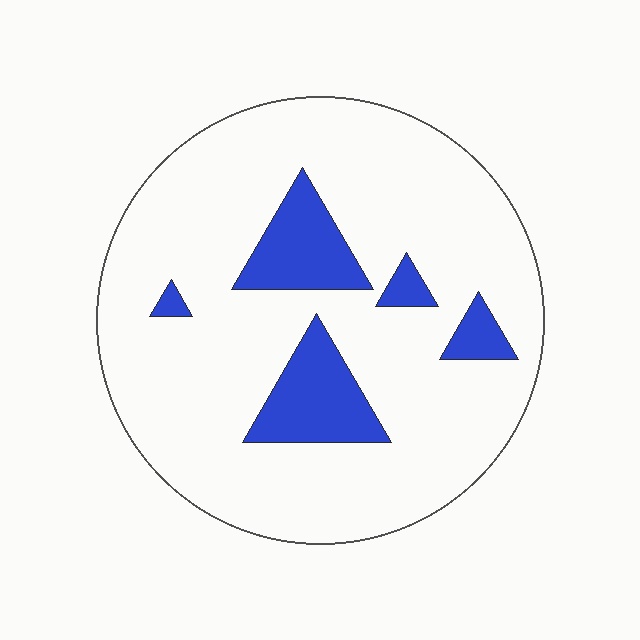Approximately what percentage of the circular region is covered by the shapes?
Approximately 15%.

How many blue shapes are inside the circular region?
5.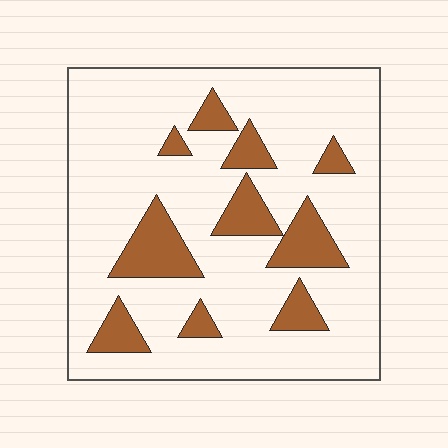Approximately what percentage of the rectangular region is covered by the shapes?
Approximately 20%.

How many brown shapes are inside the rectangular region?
10.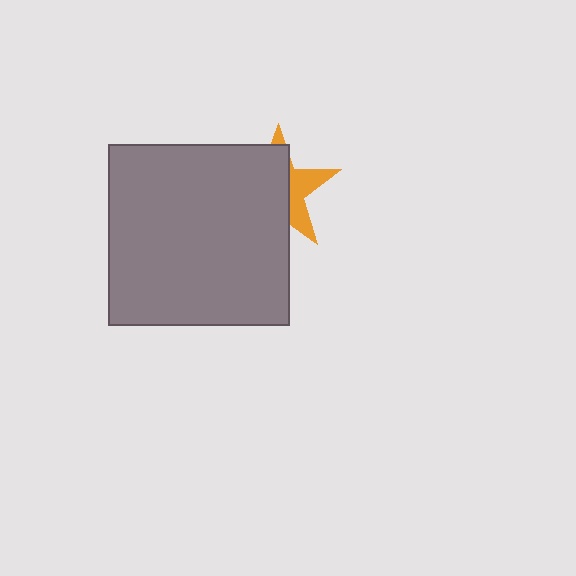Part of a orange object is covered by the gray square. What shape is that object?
It is a star.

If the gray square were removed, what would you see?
You would see the complete orange star.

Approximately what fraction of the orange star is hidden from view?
Roughly 64% of the orange star is hidden behind the gray square.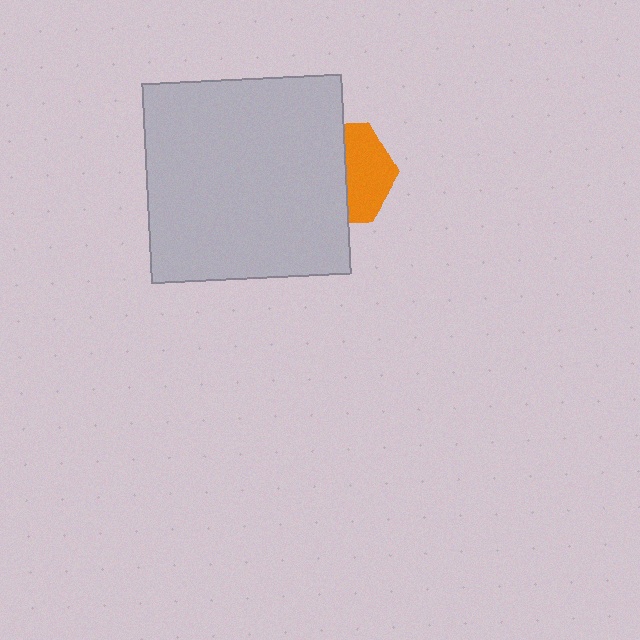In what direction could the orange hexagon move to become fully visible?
The orange hexagon could move right. That would shift it out from behind the light gray square entirely.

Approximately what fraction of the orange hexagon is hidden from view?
Roughly 55% of the orange hexagon is hidden behind the light gray square.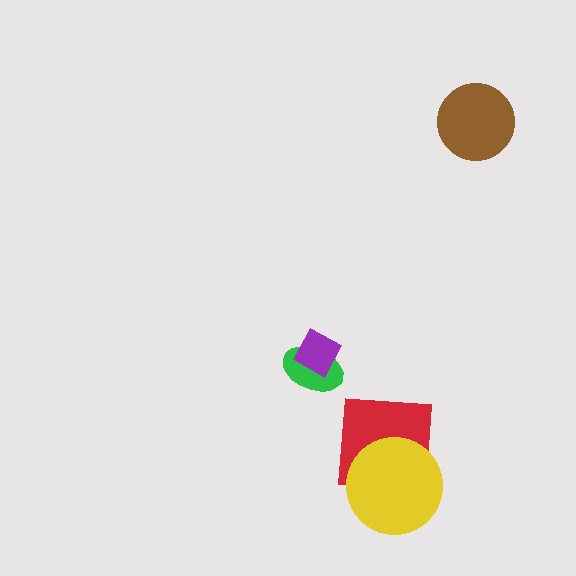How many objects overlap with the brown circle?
0 objects overlap with the brown circle.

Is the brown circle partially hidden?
No, no other shape covers it.